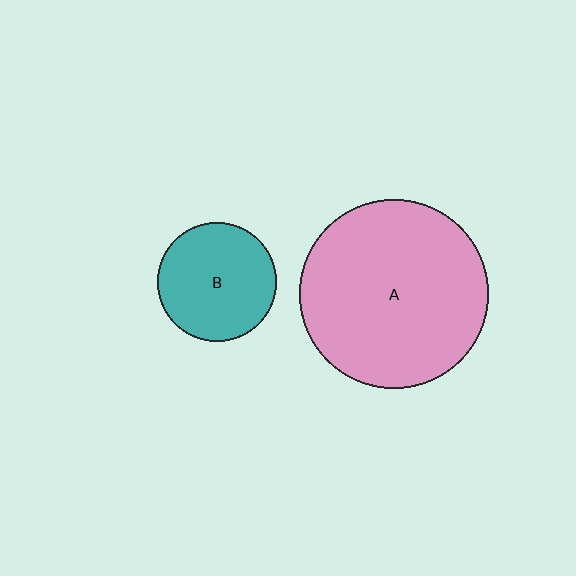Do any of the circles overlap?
No, none of the circles overlap.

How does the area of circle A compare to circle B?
Approximately 2.6 times.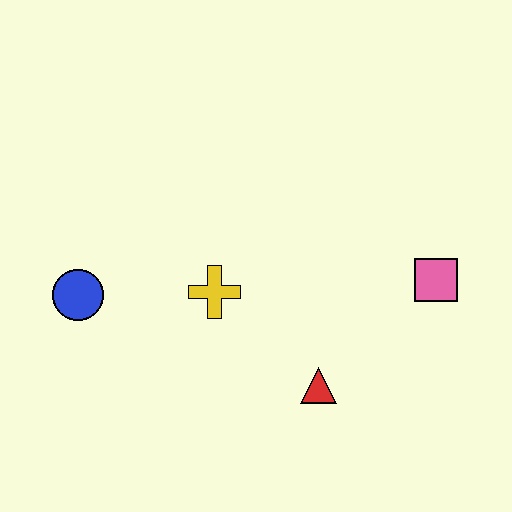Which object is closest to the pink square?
The red triangle is closest to the pink square.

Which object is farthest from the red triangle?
The blue circle is farthest from the red triangle.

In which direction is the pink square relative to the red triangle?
The pink square is to the right of the red triangle.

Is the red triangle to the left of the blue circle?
No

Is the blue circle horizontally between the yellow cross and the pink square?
No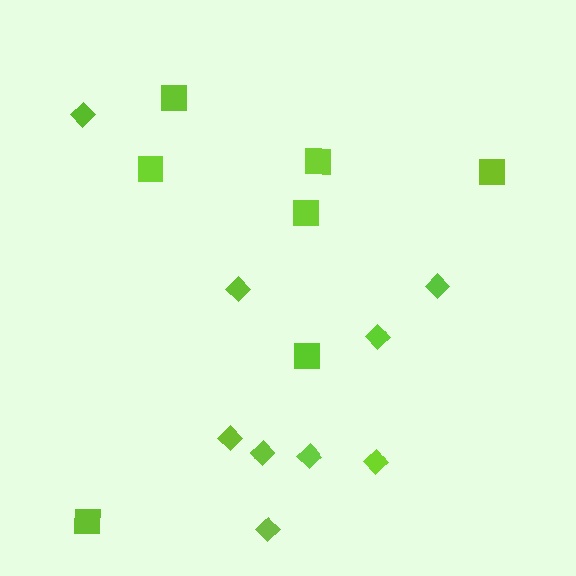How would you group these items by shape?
There are 2 groups: one group of diamonds (9) and one group of squares (7).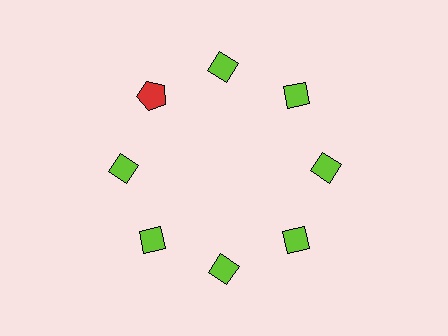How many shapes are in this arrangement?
There are 8 shapes arranged in a ring pattern.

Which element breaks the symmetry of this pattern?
The red pentagon at roughly the 10 o'clock position breaks the symmetry. All other shapes are lime diamonds.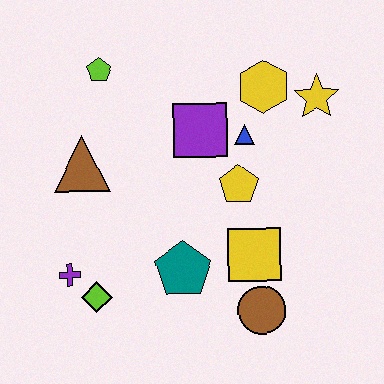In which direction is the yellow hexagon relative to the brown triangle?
The yellow hexagon is to the right of the brown triangle.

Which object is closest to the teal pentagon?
The yellow square is closest to the teal pentagon.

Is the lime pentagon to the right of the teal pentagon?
No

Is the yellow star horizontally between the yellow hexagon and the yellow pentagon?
No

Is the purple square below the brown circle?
No